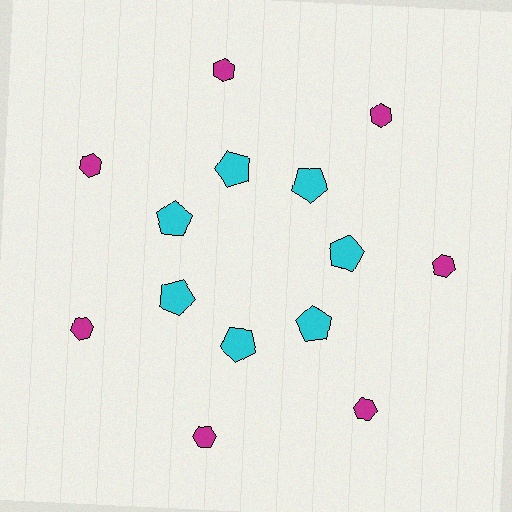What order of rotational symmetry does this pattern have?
This pattern has 7-fold rotational symmetry.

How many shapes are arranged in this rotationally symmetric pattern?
There are 14 shapes, arranged in 7 groups of 2.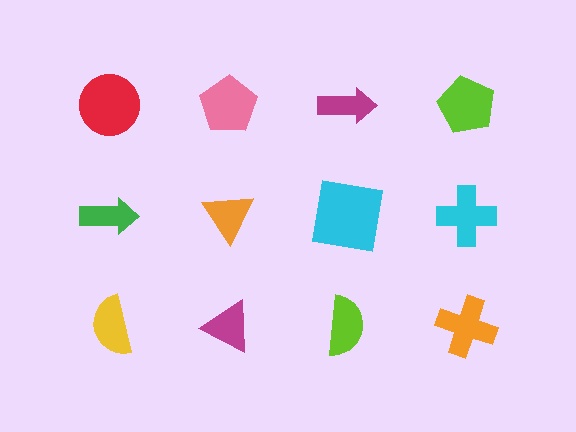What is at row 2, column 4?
A cyan cross.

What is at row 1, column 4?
A lime pentagon.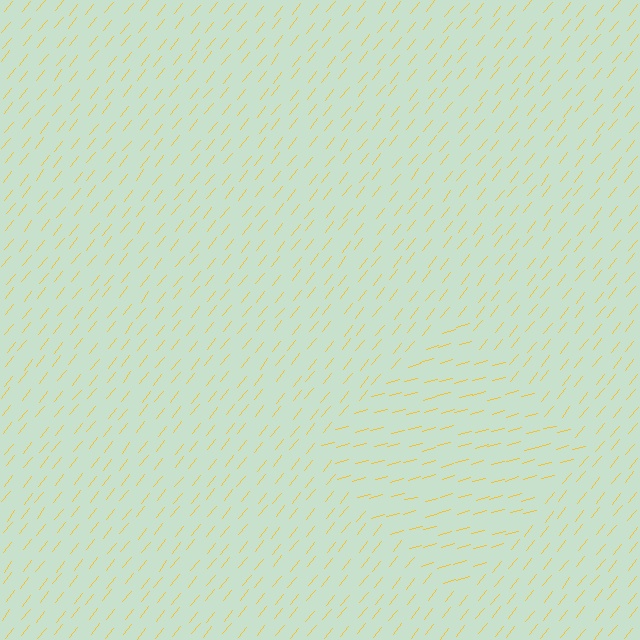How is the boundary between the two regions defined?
The boundary is defined purely by a change in line orientation (approximately 36 degrees difference). All lines are the same color and thickness.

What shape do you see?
I see a diamond.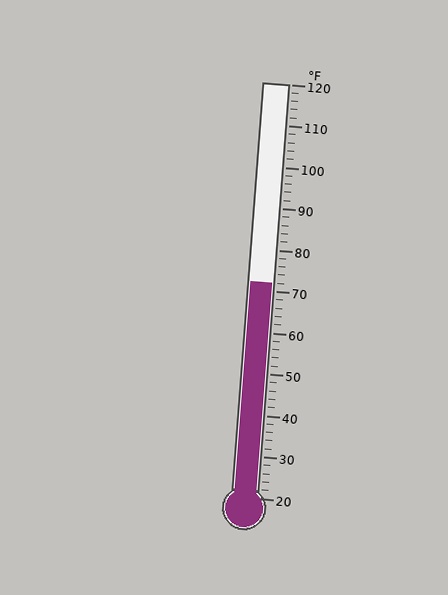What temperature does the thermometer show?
The thermometer shows approximately 72°F.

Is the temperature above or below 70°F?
The temperature is above 70°F.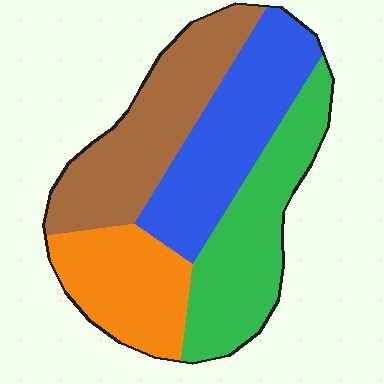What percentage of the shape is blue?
Blue covers around 25% of the shape.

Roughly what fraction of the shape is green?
Green takes up about one quarter (1/4) of the shape.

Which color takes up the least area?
Orange, at roughly 20%.